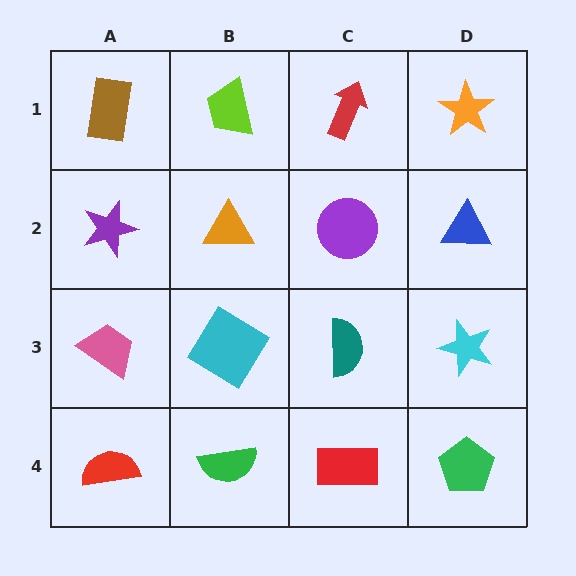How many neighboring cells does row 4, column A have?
2.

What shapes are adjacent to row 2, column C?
A red arrow (row 1, column C), a teal semicircle (row 3, column C), an orange triangle (row 2, column B), a blue triangle (row 2, column D).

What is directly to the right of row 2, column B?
A purple circle.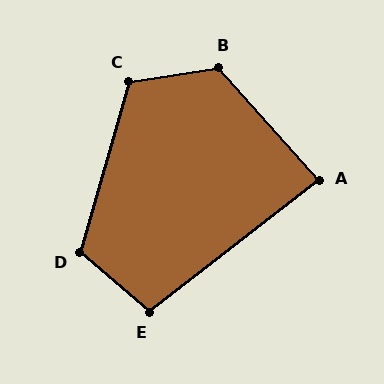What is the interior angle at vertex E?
Approximately 102 degrees (obtuse).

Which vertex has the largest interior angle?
B, at approximately 122 degrees.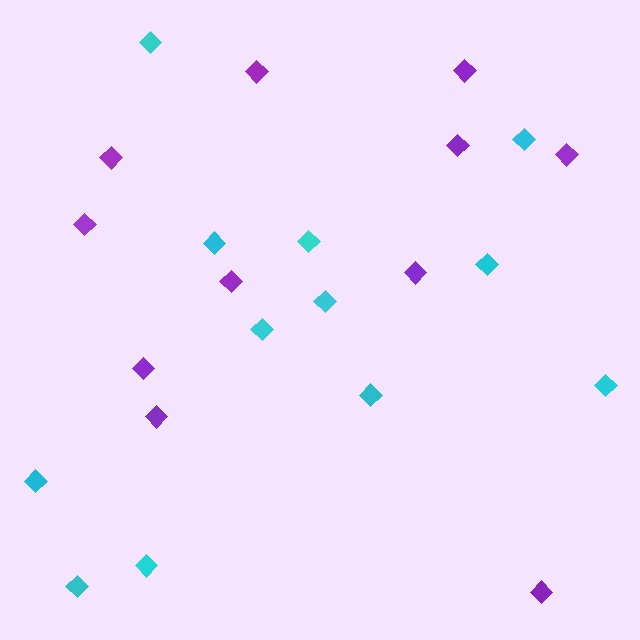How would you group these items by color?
There are 2 groups: one group of cyan diamonds (12) and one group of purple diamonds (11).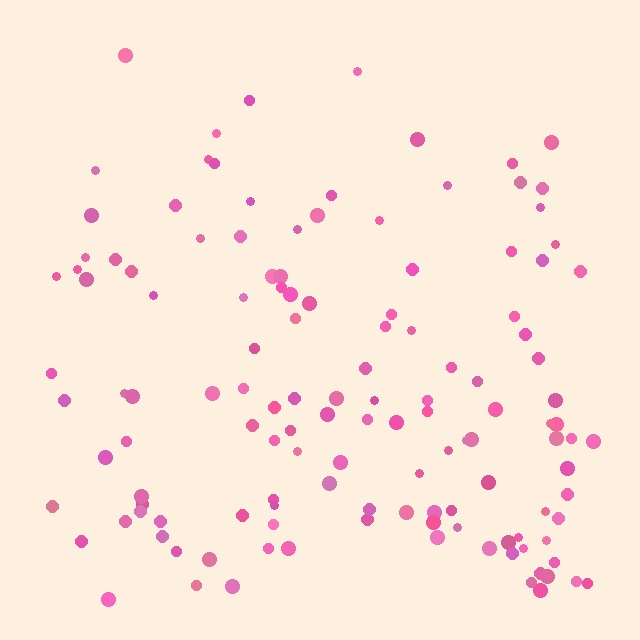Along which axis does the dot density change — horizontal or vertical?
Vertical.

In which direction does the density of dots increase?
From top to bottom, with the bottom side densest.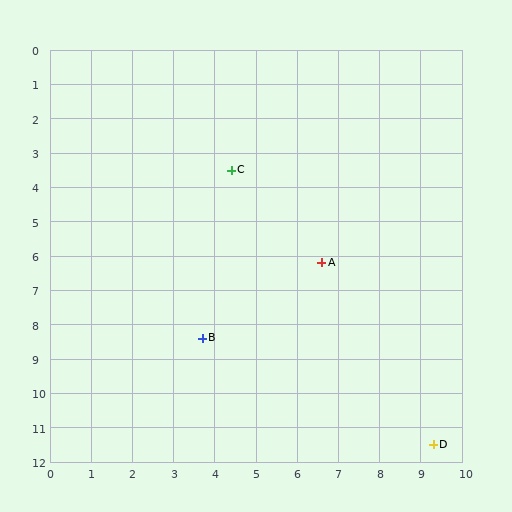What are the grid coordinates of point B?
Point B is at approximately (3.7, 8.4).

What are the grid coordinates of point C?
Point C is at approximately (4.4, 3.5).